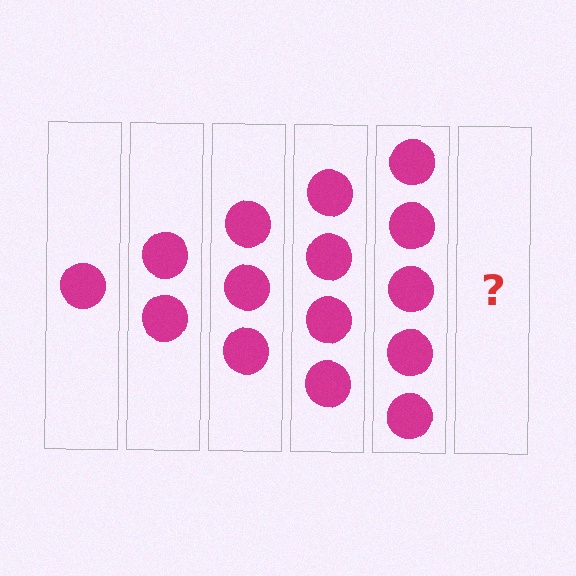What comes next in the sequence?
The next element should be 6 circles.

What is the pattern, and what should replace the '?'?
The pattern is that each step adds one more circle. The '?' should be 6 circles.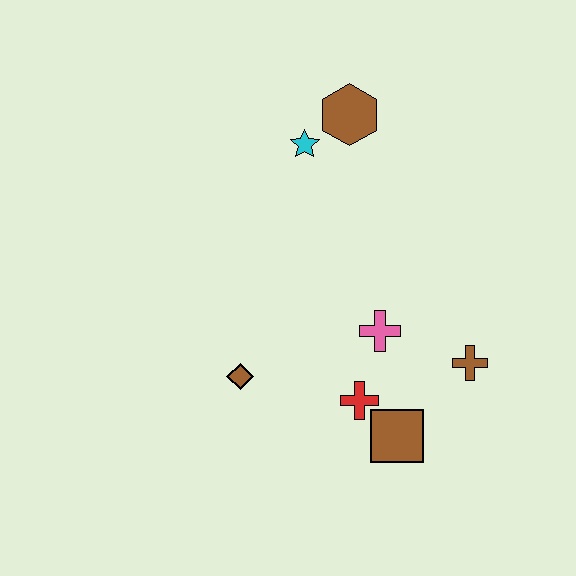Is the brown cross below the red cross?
No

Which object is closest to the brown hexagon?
The cyan star is closest to the brown hexagon.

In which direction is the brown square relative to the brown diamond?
The brown square is to the right of the brown diamond.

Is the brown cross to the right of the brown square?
Yes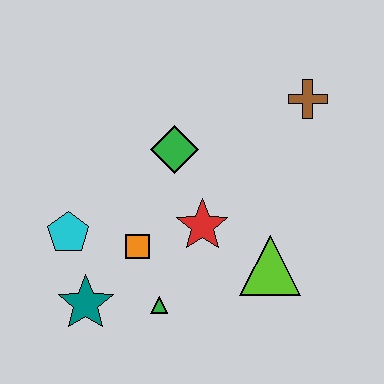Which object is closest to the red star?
The orange square is closest to the red star.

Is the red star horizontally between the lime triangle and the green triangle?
Yes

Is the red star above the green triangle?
Yes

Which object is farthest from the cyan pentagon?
The brown cross is farthest from the cyan pentagon.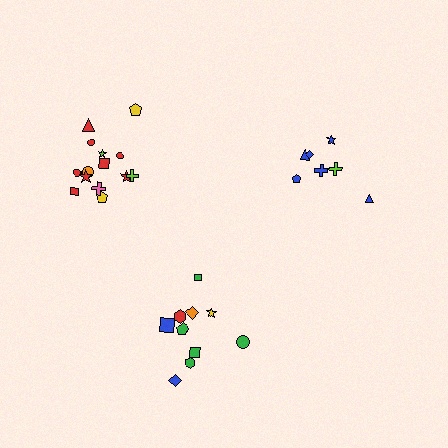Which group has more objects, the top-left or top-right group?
The top-left group.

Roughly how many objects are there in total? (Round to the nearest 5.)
Roughly 30 objects in total.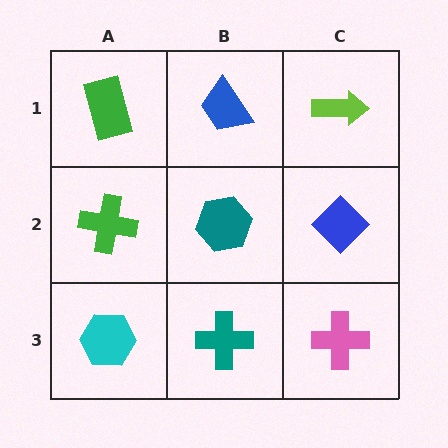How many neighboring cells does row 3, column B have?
3.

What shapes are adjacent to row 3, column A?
A green cross (row 2, column A), a teal cross (row 3, column B).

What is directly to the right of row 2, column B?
A blue diamond.